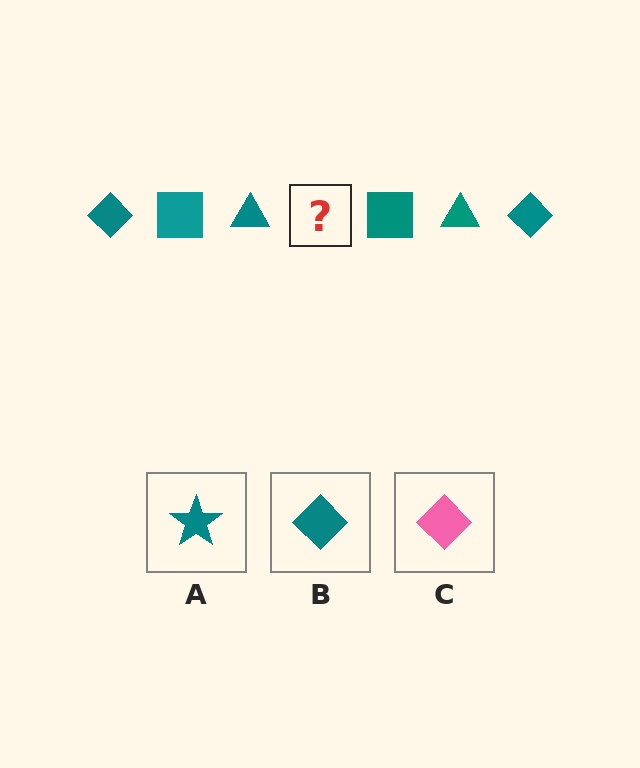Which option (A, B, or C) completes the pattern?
B.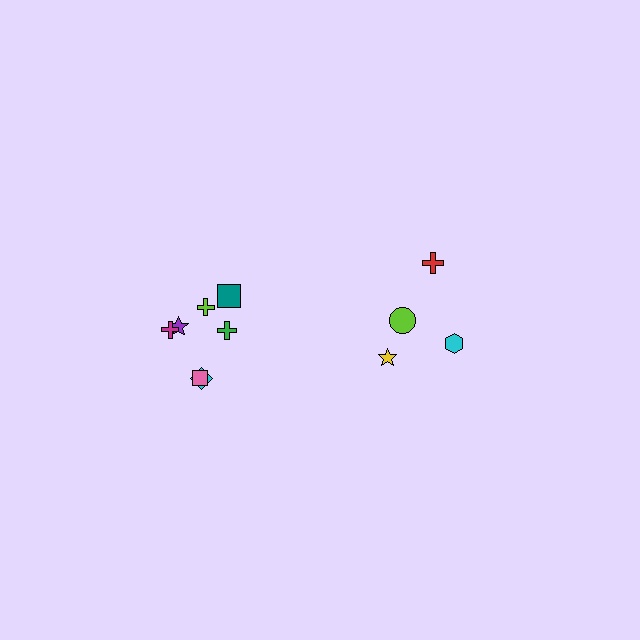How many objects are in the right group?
There are 4 objects.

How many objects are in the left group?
There are 7 objects.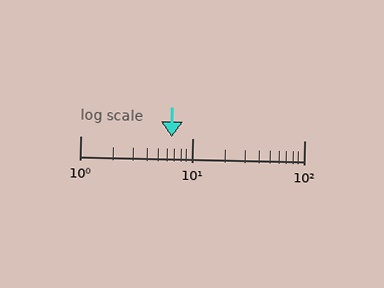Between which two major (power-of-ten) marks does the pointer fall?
The pointer is between 1 and 10.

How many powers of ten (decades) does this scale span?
The scale spans 2 decades, from 1 to 100.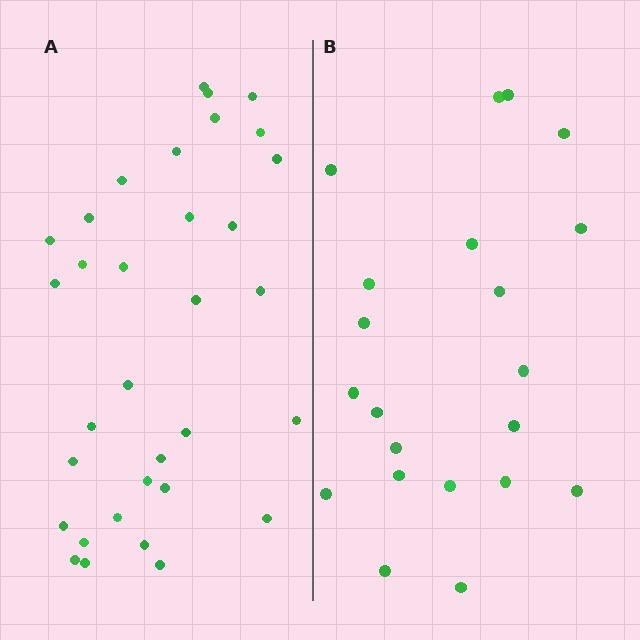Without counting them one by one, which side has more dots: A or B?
Region A (the left region) has more dots.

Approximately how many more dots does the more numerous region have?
Region A has roughly 12 or so more dots than region B.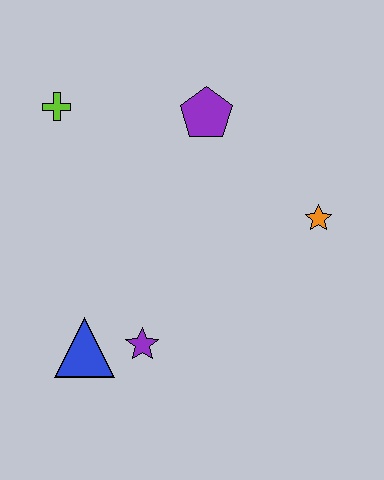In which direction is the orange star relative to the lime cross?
The orange star is to the right of the lime cross.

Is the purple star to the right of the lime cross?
Yes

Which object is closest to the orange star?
The purple pentagon is closest to the orange star.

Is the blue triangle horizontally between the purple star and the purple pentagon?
No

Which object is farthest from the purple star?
The lime cross is farthest from the purple star.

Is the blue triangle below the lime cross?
Yes